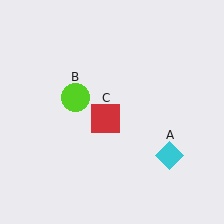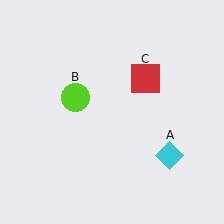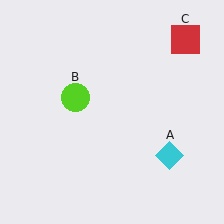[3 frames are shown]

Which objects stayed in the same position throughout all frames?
Cyan diamond (object A) and lime circle (object B) remained stationary.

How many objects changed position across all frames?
1 object changed position: red square (object C).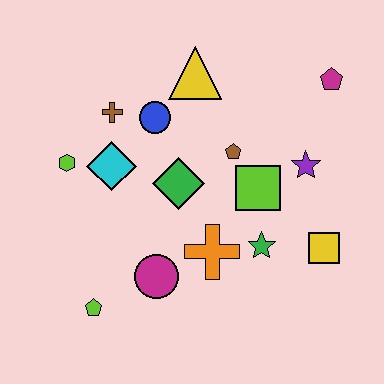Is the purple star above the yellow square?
Yes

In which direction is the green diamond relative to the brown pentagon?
The green diamond is to the left of the brown pentagon.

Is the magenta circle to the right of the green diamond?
No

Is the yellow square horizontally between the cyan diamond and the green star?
No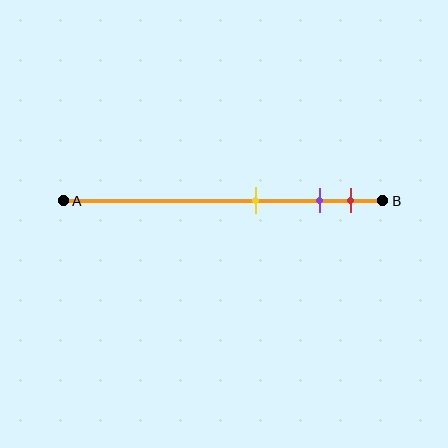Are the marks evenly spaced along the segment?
No, the marks are not evenly spaced.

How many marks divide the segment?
There are 3 marks dividing the segment.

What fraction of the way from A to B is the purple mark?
The purple mark is approximately 80% (0.8) of the way from A to B.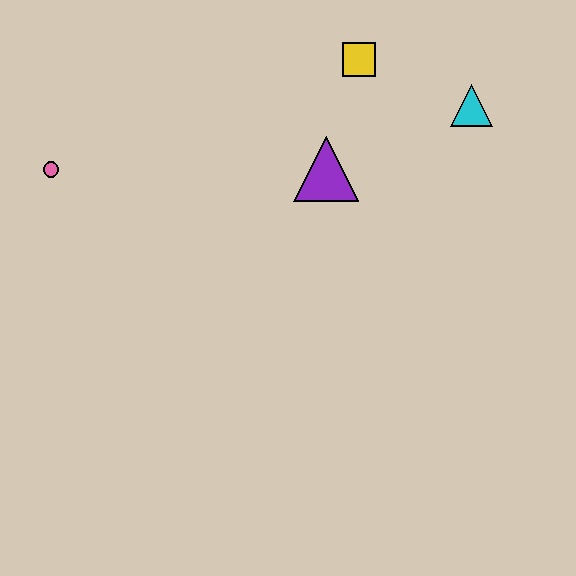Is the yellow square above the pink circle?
Yes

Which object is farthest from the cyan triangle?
The pink circle is farthest from the cyan triangle.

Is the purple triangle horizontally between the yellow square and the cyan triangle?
No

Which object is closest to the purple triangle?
The yellow square is closest to the purple triangle.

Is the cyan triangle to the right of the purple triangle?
Yes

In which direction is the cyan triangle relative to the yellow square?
The cyan triangle is to the right of the yellow square.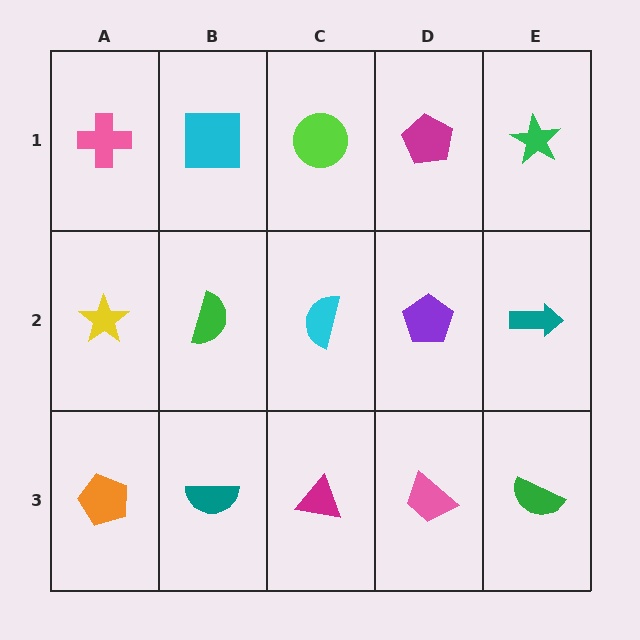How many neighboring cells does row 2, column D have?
4.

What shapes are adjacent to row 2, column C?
A lime circle (row 1, column C), a magenta triangle (row 3, column C), a green semicircle (row 2, column B), a purple pentagon (row 2, column D).